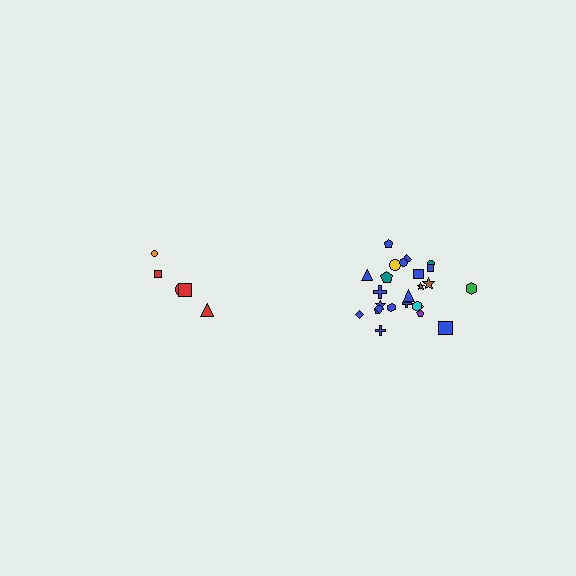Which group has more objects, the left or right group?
The right group.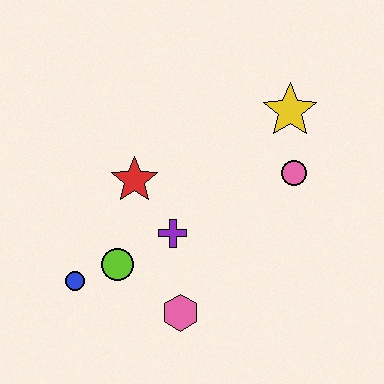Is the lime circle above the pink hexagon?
Yes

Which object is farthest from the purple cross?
The yellow star is farthest from the purple cross.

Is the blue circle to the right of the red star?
No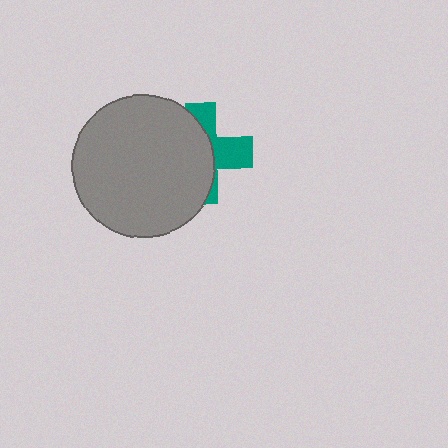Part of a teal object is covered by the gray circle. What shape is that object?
It is a cross.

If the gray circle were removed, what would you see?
You would see the complete teal cross.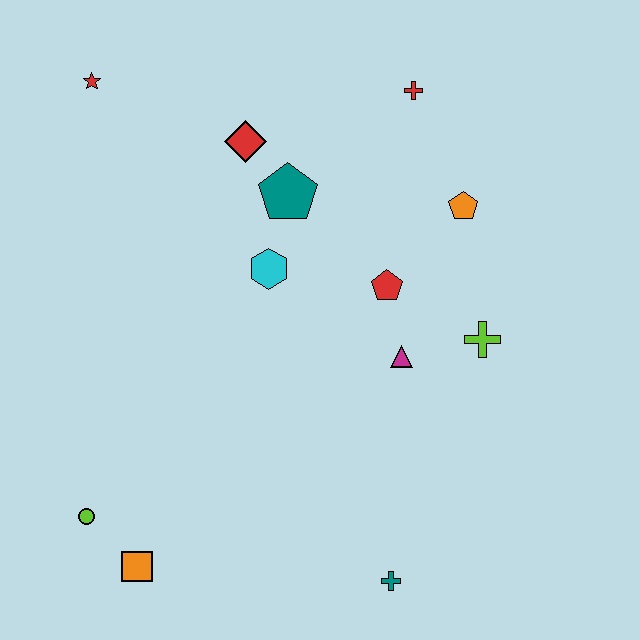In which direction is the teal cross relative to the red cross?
The teal cross is below the red cross.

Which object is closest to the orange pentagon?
The red pentagon is closest to the orange pentagon.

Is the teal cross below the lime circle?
Yes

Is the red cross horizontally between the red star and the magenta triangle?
No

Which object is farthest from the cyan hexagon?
The teal cross is farthest from the cyan hexagon.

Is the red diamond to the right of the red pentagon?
No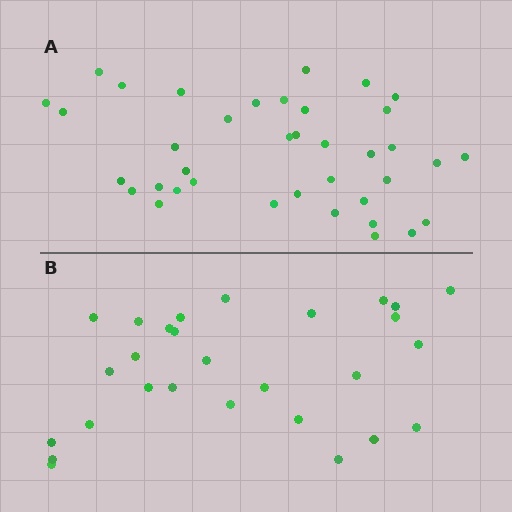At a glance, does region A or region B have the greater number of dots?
Region A (the top region) has more dots.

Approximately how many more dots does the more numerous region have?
Region A has roughly 10 or so more dots than region B.